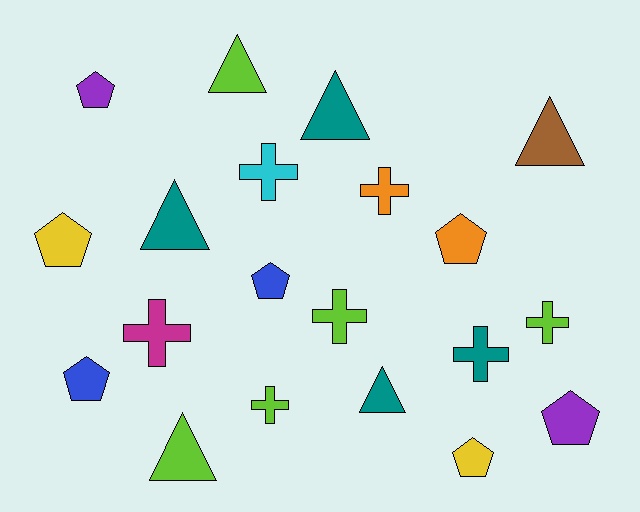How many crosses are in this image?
There are 7 crosses.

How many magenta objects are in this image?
There is 1 magenta object.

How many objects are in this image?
There are 20 objects.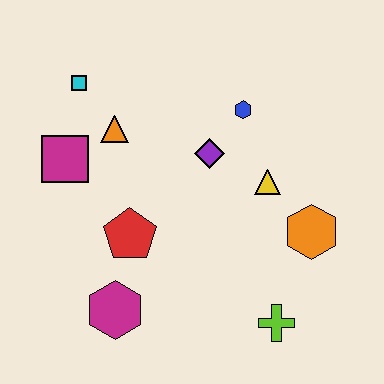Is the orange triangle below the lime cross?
No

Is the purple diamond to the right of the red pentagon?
Yes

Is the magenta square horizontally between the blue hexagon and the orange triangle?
No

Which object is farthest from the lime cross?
The cyan square is farthest from the lime cross.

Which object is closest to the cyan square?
The orange triangle is closest to the cyan square.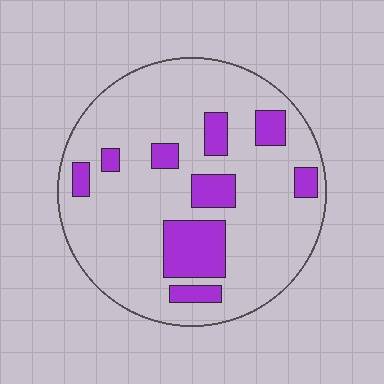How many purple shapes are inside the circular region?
9.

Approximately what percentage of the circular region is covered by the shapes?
Approximately 20%.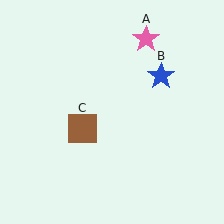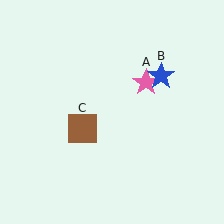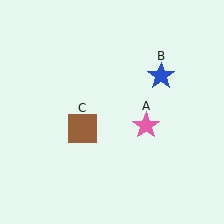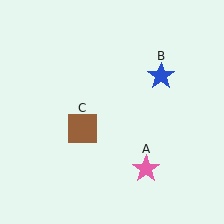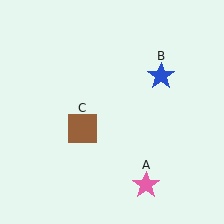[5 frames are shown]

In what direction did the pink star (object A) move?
The pink star (object A) moved down.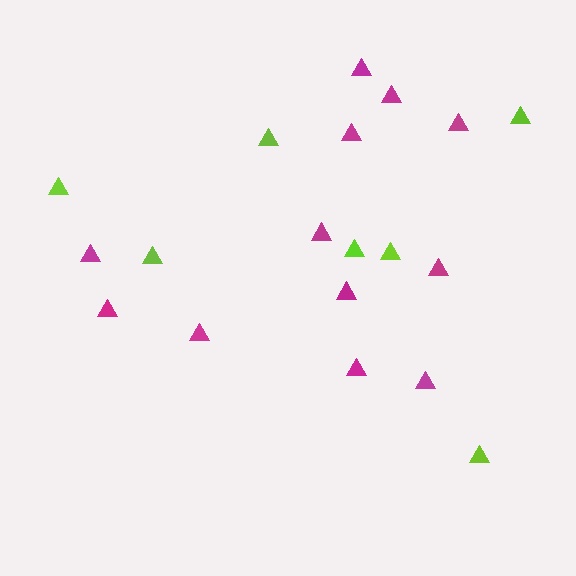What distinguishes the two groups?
There are 2 groups: one group of lime triangles (7) and one group of magenta triangles (12).